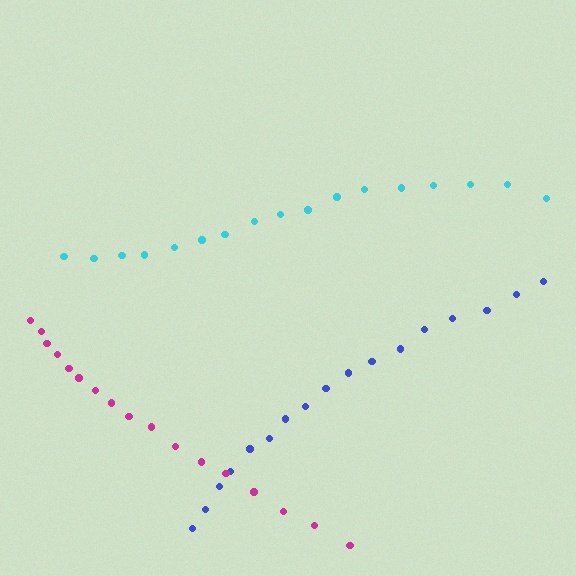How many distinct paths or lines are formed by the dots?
There are 3 distinct paths.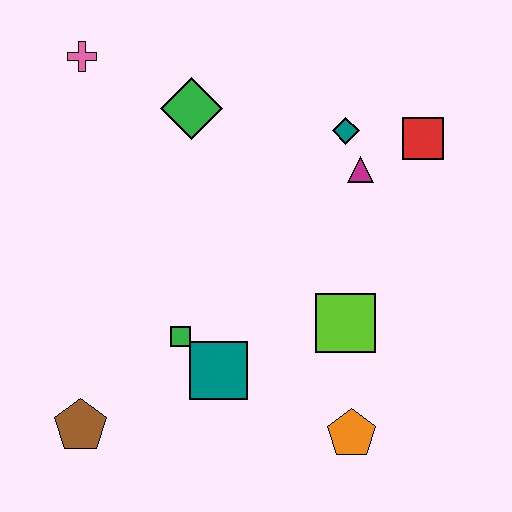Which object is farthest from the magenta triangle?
The brown pentagon is farthest from the magenta triangle.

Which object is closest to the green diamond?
The pink cross is closest to the green diamond.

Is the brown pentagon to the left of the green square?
Yes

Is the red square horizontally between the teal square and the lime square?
No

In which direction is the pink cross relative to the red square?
The pink cross is to the left of the red square.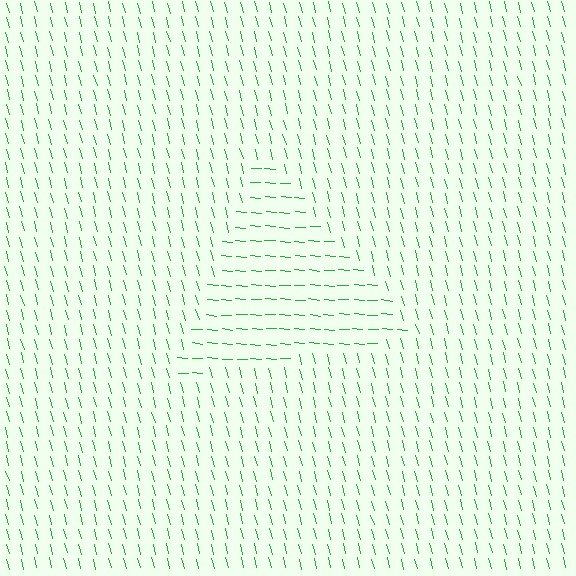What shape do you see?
I see a triangle.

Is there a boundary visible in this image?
Yes, there is a texture boundary formed by a change in line orientation.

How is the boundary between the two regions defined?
The boundary is defined purely by a change in line orientation (approximately 70 degrees difference). All lines are the same color and thickness.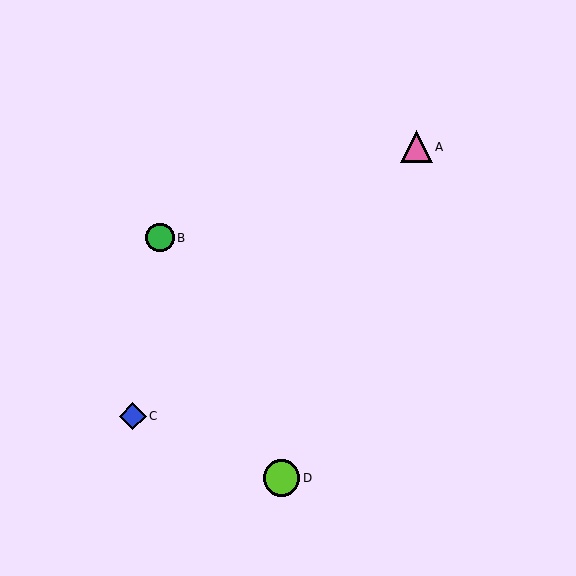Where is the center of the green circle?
The center of the green circle is at (160, 238).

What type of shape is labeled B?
Shape B is a green circle.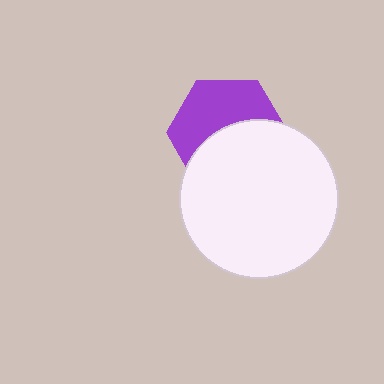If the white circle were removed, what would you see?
You would see the complete purple hexagon.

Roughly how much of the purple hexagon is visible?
About half of it is visible (roughly 50%).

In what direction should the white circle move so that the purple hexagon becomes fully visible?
The white circle should move down. That is the shortest direction to clear the overlap and leave the purple hexagon fully visible.